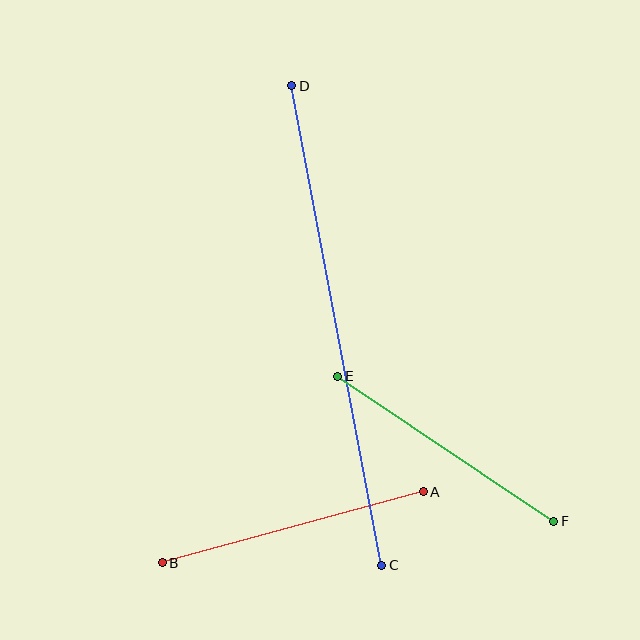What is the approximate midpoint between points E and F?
The midpoint is at approximately (446, 449) pixels.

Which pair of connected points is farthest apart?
Points C and D are farthest apart.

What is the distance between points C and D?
The distance is approximately 488 pixels.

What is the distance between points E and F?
The distance is approximately 260 pixels.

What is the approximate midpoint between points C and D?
The midpoint is at approximately (337, 325) pixels.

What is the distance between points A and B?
The distance is approximately 271 pixels.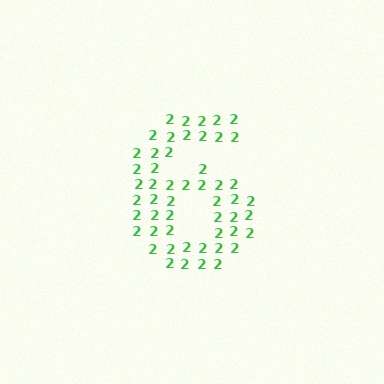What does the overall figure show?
The overall figure shows the digit 6.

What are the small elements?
The small elements are digit 2's.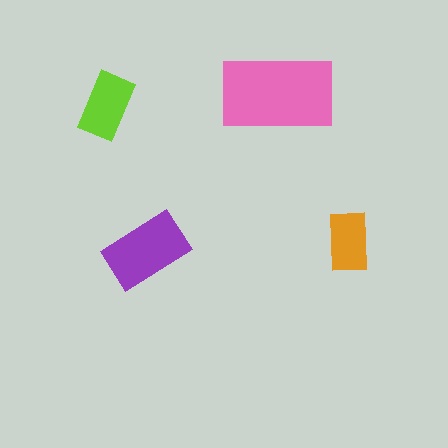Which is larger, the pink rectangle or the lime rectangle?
The pink one.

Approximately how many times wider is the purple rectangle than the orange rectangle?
About 1.5 times wider.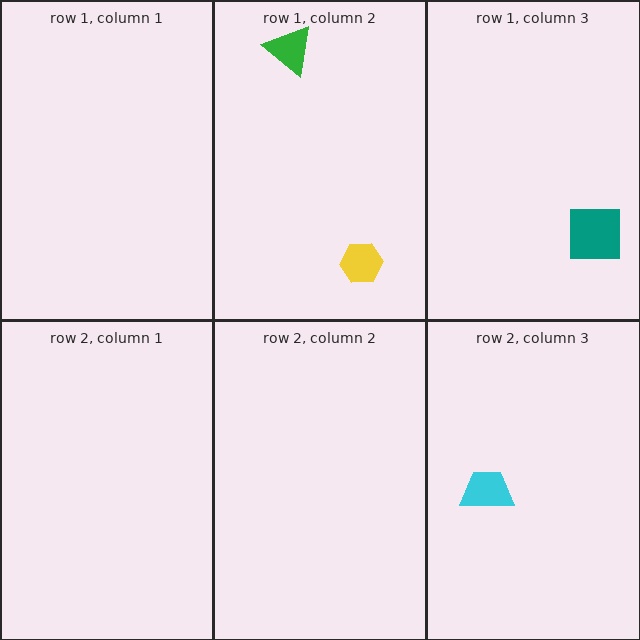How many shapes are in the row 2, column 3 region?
1.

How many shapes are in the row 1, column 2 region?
2.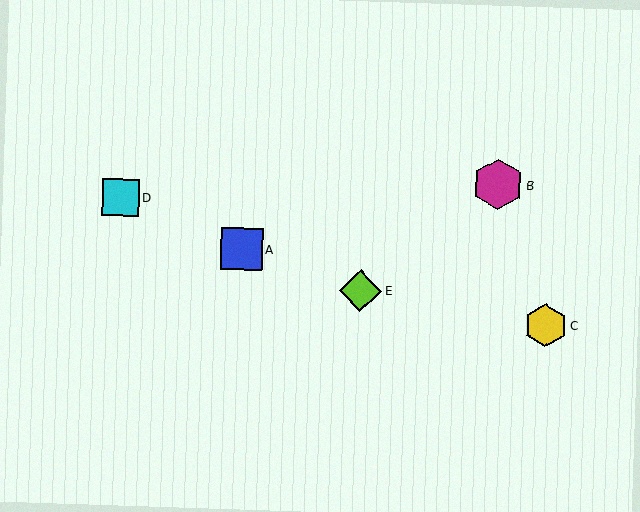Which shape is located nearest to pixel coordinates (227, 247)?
The blue square (labeled A) at (242, 249) is nearest to that location.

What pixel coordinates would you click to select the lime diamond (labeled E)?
Click at (361, 291) to select the lime diamond E.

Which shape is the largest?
The magenta hexagon (labeled B) is the largest.